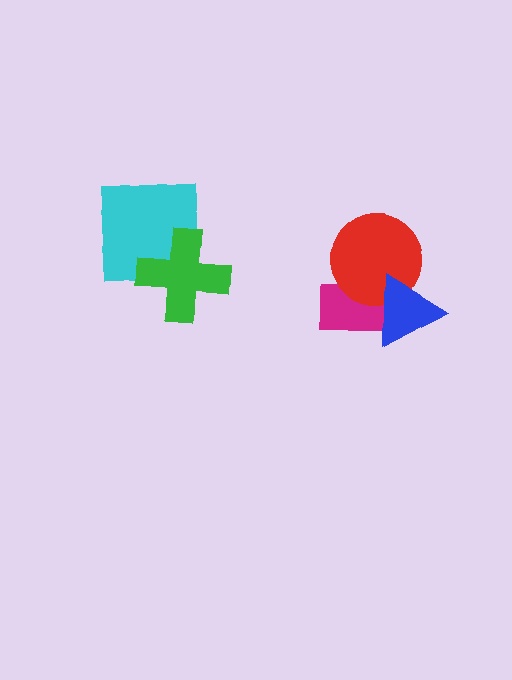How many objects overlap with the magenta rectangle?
2 objects overlap with the magenta rectangle.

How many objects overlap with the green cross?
1 object overlaps with the green cross.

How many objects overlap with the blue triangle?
2 objects overlap with the blue triangle.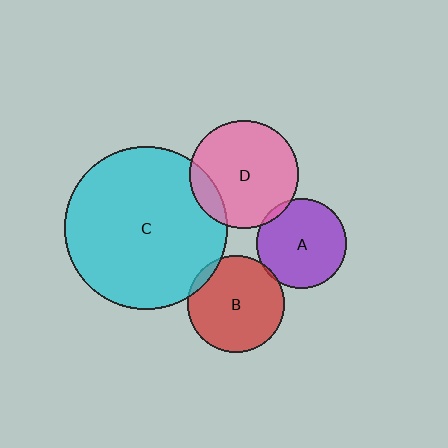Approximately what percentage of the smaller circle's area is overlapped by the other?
Approximately 5%.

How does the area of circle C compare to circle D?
Approximately 2.3 times.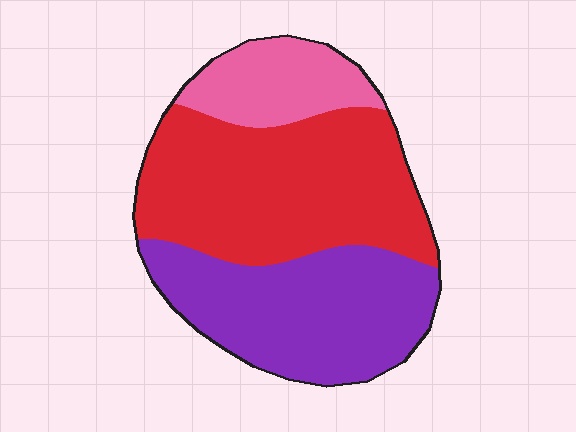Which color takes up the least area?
Pink, at roughly 15%.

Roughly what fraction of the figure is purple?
Purple covers 37% of the figure.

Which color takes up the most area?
Red, at roughly 45%.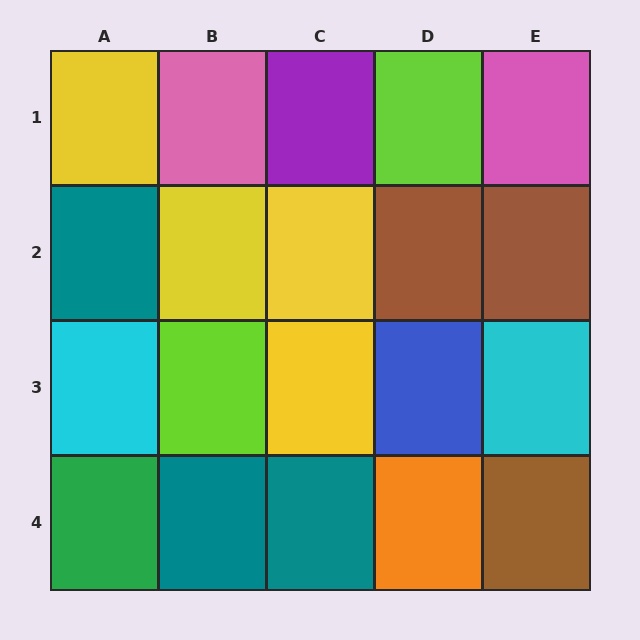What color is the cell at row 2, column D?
Brown.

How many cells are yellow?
4 cells are yellow.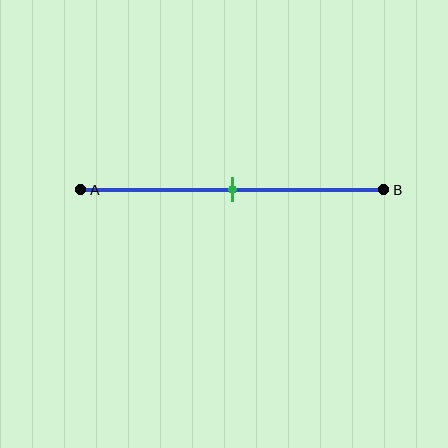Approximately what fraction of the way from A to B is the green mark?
The green mark is approximately 50% of the way from A to B.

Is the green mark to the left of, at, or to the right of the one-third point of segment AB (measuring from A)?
The green mark is to the right of the one-third point of segment AB.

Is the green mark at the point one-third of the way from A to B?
No, the mark is at about 50% from A, not at the 33% one-third point.